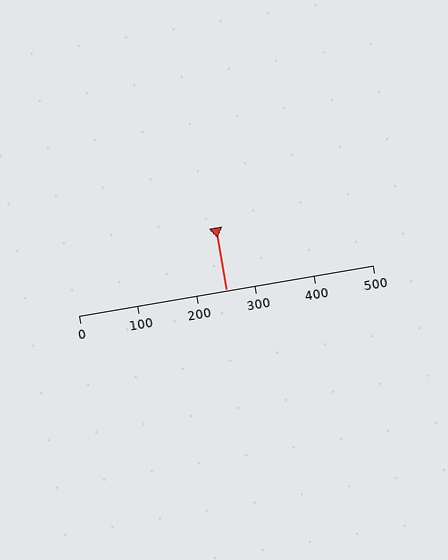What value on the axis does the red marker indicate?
The marker indicates approximately 250.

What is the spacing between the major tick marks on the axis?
The major ticks are spaced 100 apart.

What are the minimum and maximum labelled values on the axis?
The axis runs from 0 to 500.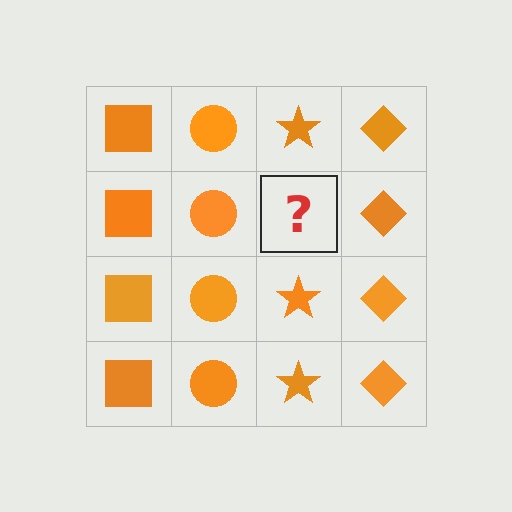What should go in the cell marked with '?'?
The missing cell should contain an orange star.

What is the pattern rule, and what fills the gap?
The rule is that each column has a consistent shape. The gap should be filled with an orange star.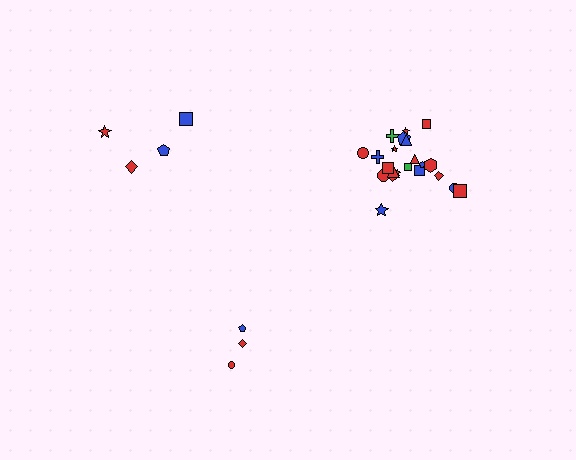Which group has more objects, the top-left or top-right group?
The top-right group.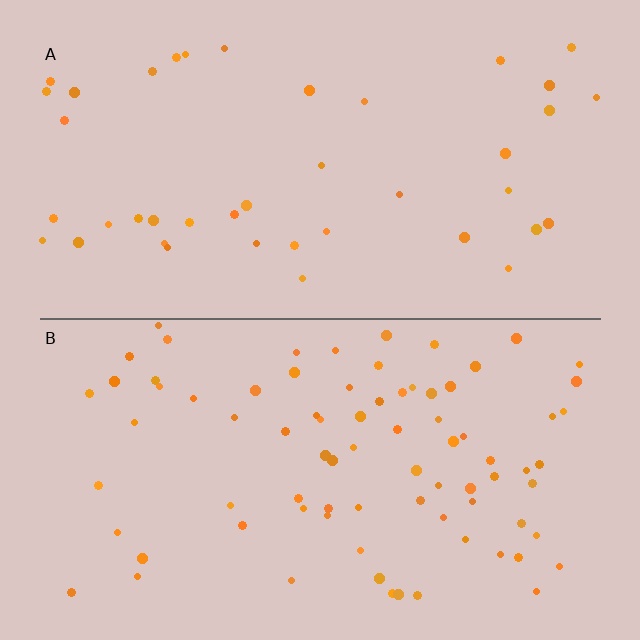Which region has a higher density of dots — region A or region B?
B (the bottom).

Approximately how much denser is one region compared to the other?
Approximately 2.0× — region B over region A.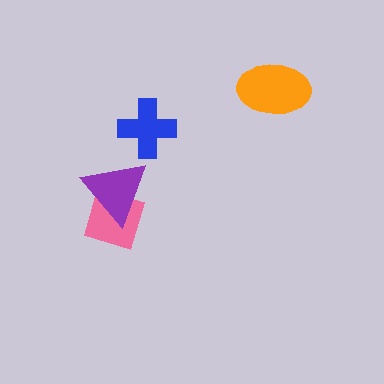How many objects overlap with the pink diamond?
1 object overlaps with the pink diamond.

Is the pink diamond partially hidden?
Yes, it is partially covered by another shape.